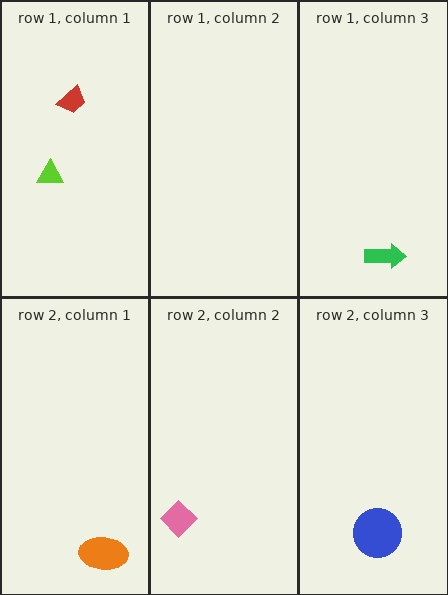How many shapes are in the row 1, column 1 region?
2.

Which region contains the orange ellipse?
The row 2, column 1 region.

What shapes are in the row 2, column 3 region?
The blue circle.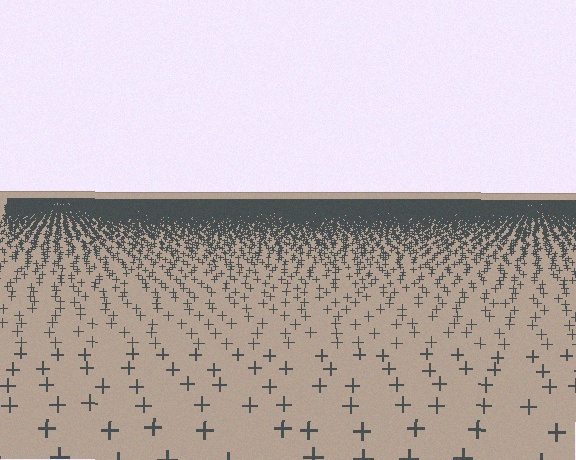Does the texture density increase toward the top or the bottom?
Density increases toward the top.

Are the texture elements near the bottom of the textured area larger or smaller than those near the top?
Larger. Near the bottom, elements are closer to the viewer and appear at a bigger on-screen size.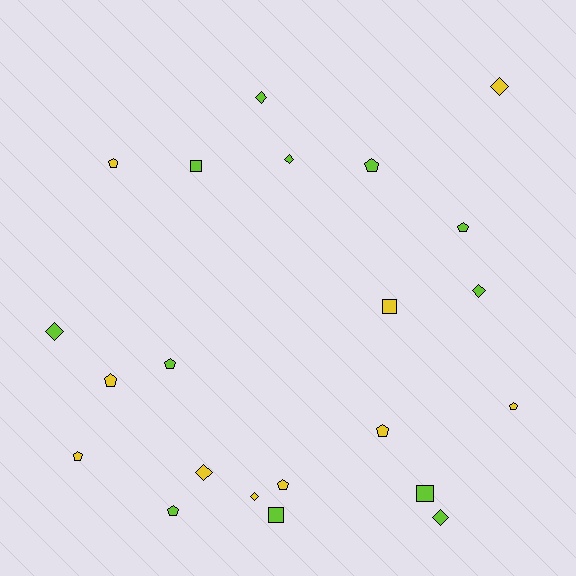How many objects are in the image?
There are 22 objects.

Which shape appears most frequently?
Pentagon, with 10 objects.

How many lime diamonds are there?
There are 5 lime diamonds.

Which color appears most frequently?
Lime, with 12 objects.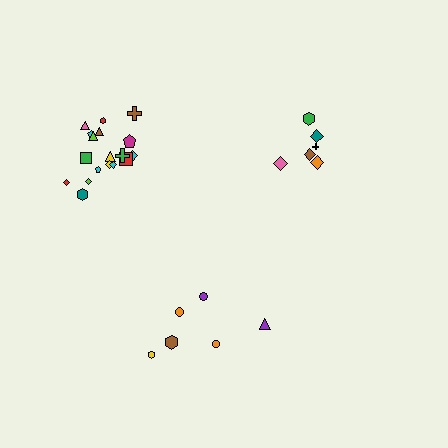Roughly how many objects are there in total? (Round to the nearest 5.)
Roughly 30 objects in total.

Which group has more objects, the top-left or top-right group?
The top-left group.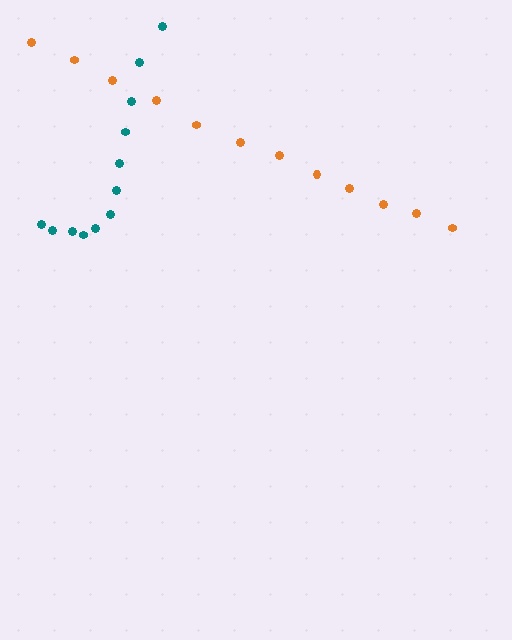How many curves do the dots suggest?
There are 2 distinct paths.